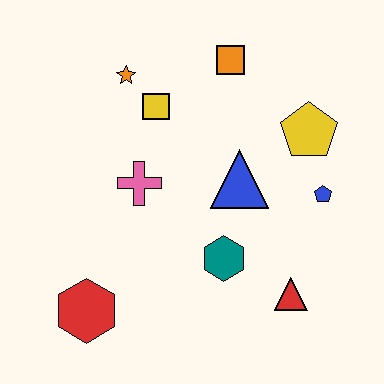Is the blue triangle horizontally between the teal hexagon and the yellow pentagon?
Yes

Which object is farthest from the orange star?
The red triangle is farthest from the orange star.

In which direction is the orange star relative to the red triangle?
The orange star is above the red triangle.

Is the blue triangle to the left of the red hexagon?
No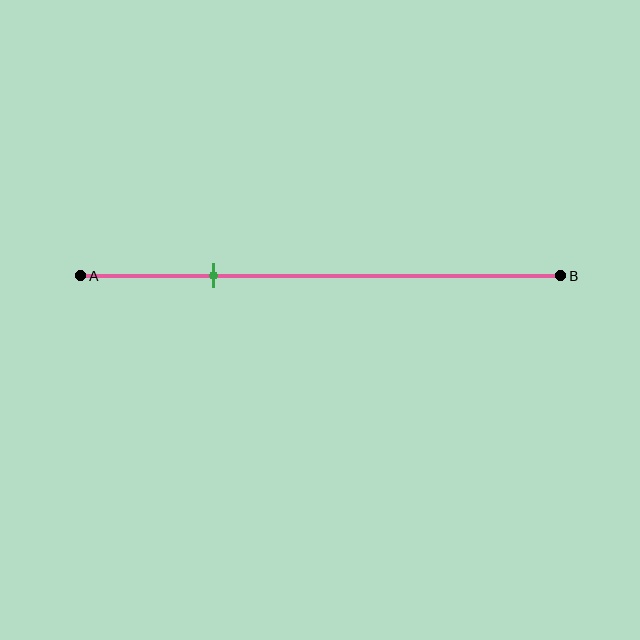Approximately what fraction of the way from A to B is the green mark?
The green mark is approximately 30% of the way from A to B.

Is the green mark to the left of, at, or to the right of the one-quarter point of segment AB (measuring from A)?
The green mark is approximately at the one-quarter point of segment AB.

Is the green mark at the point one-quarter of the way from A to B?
Yes, the mark is approximately at the one-quarter point.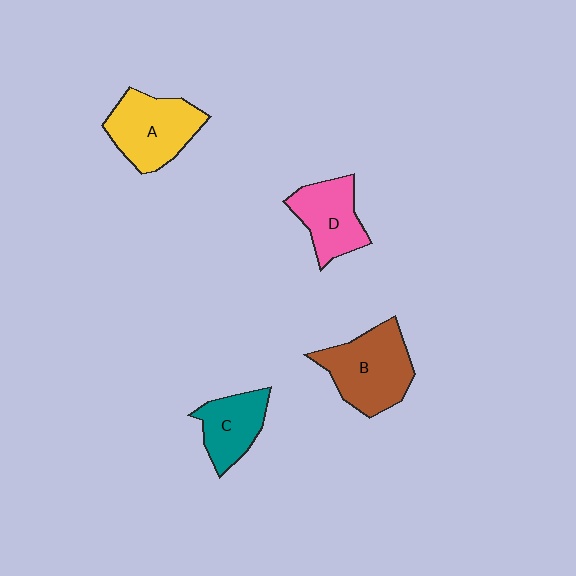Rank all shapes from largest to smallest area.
From largest to smallest: B (brown), A (yellow), D (pink), C (teal).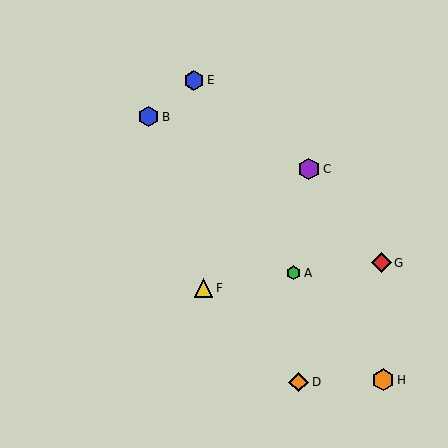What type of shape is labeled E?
Shape E is a blue hexagon.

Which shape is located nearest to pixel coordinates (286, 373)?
The orange diamond (labeled D) at (299, 382) is nearest to that location.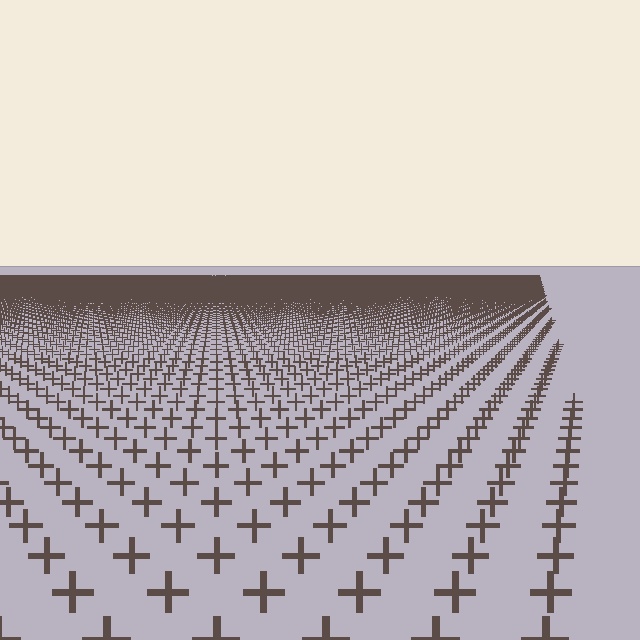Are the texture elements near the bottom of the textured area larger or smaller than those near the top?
Larger. Near the bottom, elements are closer to the viewer and appear at a bigger on-screen size.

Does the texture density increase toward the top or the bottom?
Density increases toward the top.